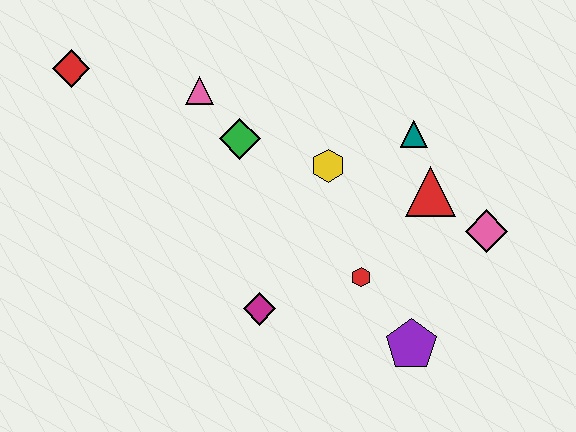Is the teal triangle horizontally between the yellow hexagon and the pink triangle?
No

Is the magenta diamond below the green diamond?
Yes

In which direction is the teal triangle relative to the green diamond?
The teal triangle is to the right of the green diamond.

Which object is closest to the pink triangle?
The green diamond is closest to the pink triangle.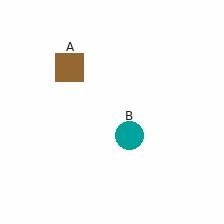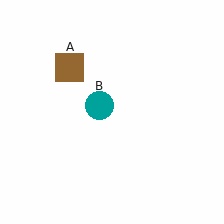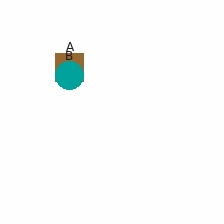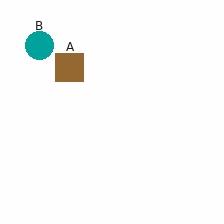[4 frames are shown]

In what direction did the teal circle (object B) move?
The teal circle (object B) moved up and to the left.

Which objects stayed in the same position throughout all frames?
Brown square (object A) remained stationary.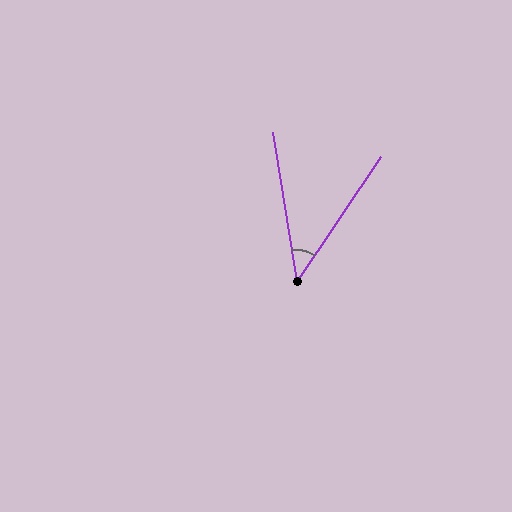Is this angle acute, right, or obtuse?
It is acute.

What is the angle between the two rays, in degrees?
Approximately 43 degrees.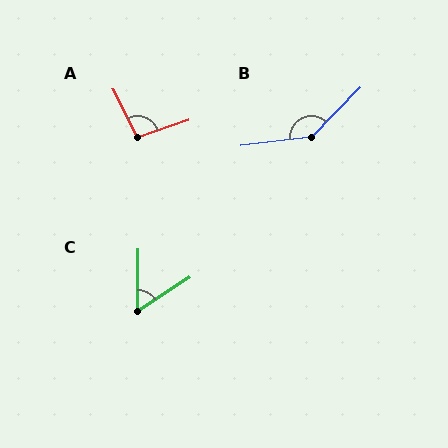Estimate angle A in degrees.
Approximately 98 degrees.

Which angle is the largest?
B, at approximately 141 degrees.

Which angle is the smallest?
C, at approximately 57 degrees.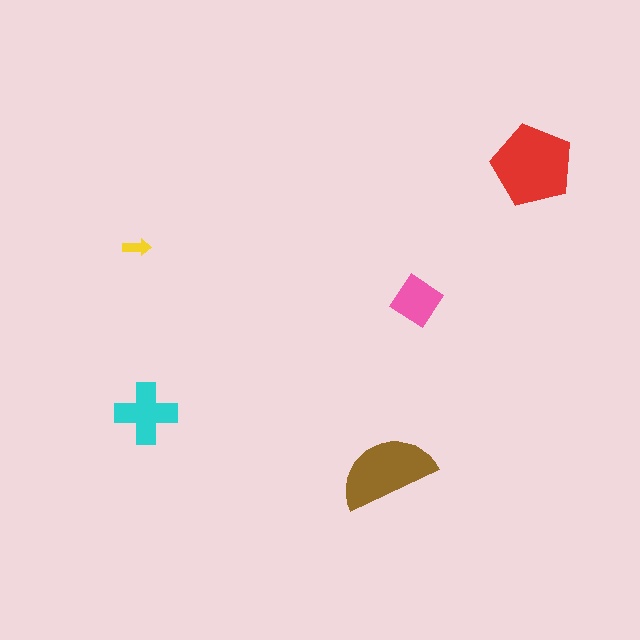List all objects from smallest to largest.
The yellow arrow, the pink diamond, the cyan cross, the brown semicircle, the red pentagon.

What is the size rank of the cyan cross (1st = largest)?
3rd.